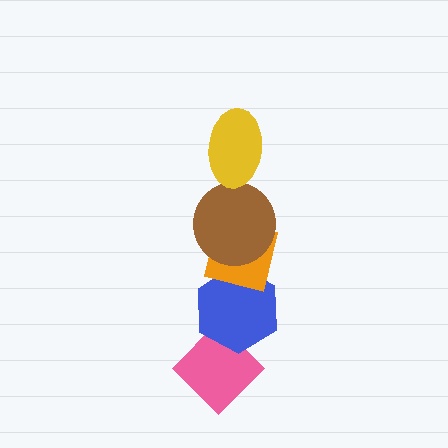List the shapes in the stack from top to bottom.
From top to bottom: the yellow ellipse, the brown circle, the orange square, the blue hexagon, the pink diamond.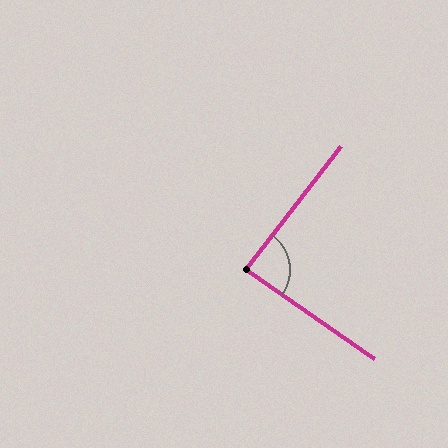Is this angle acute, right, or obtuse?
It is approximately a right angle.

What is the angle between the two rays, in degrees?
Approximately 87 degrees.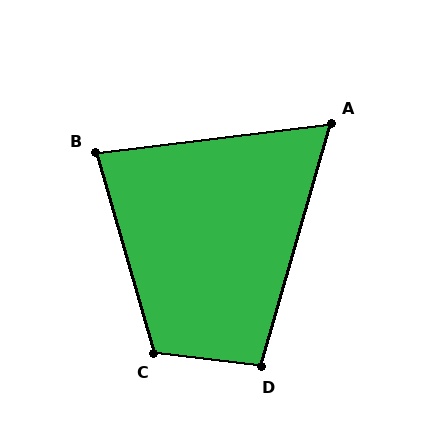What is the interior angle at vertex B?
Approximately 81 degrees (acute).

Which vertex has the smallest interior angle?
A, at approximately 67 degrees.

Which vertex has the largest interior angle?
C, at approximately 113 degrees.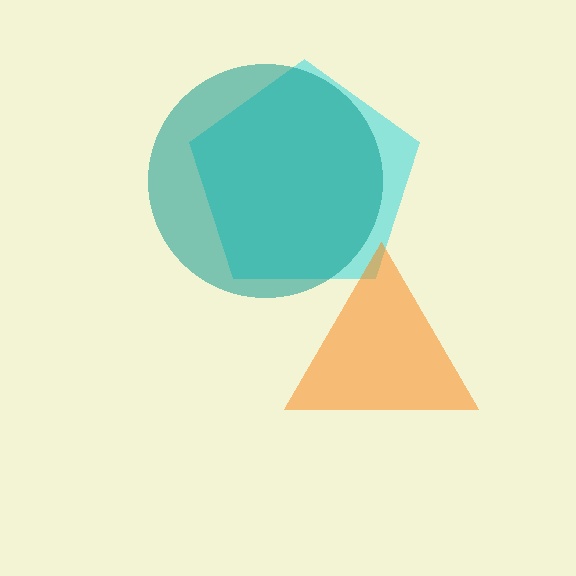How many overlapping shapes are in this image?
There are 3 overlapping shapes in the image.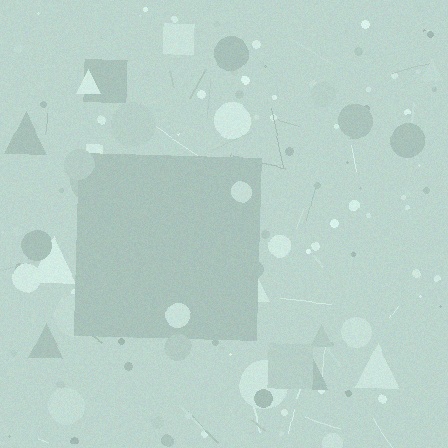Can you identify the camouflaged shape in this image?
The camouflaged shape is a square.